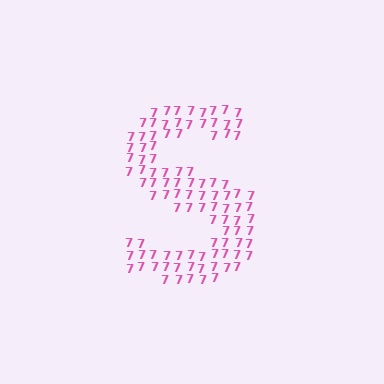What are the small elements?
The small elements are digit 7's.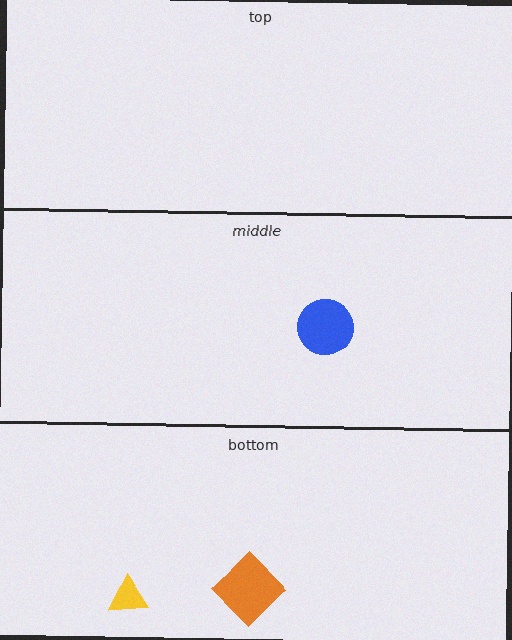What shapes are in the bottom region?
The orange diamond, the yellow triangle.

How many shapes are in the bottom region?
2.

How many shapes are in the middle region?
1.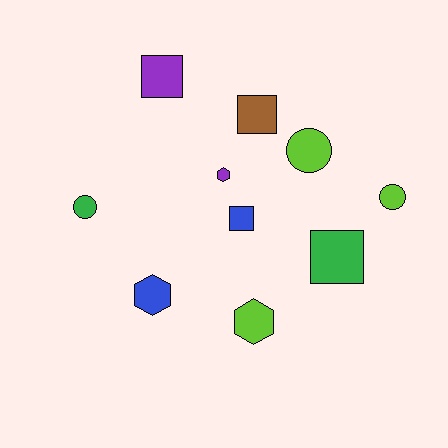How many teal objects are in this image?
There are no teal objects.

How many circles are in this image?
There are 3 circles.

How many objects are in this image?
There are 10 objects.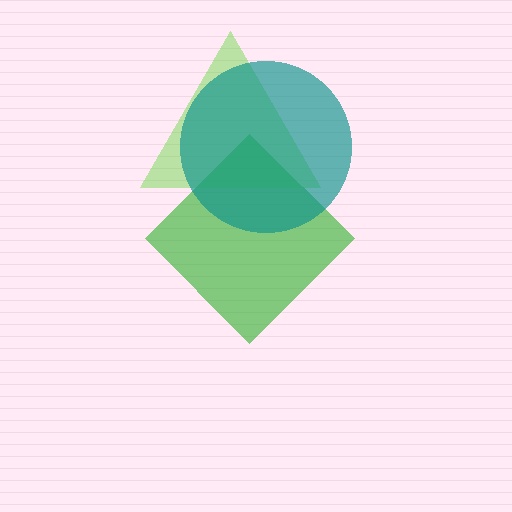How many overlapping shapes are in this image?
There are 3 overlapping shapes in the image.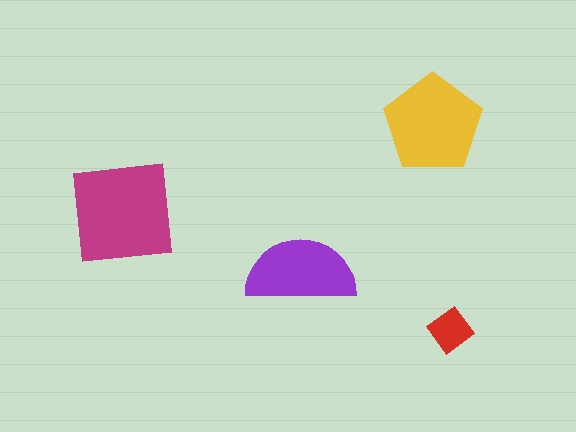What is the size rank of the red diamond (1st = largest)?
4th.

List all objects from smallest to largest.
The red diamond, the purple semicircle, the yellow pentagon, the magenta square.